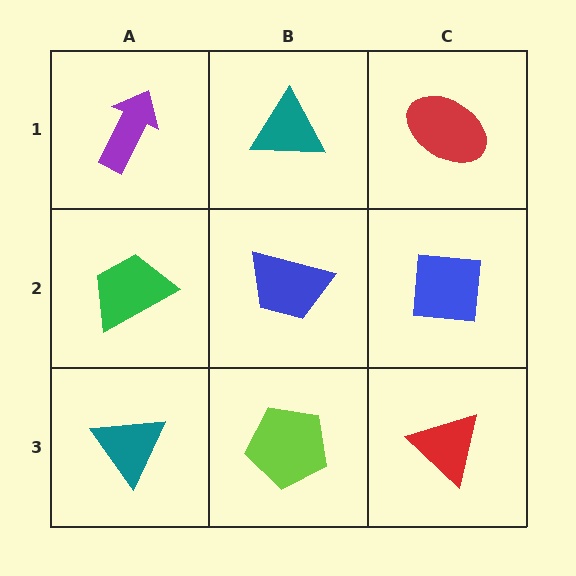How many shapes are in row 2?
3 shapes.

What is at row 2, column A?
A green trapezoid.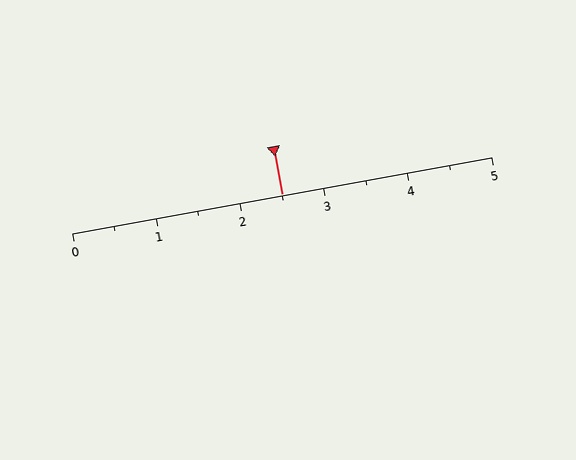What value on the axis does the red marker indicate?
The marker indicates approximately 2.5.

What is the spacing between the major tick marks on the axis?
The major ticks are spaced 1 apart.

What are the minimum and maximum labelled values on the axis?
The axis runs from 0 to 5.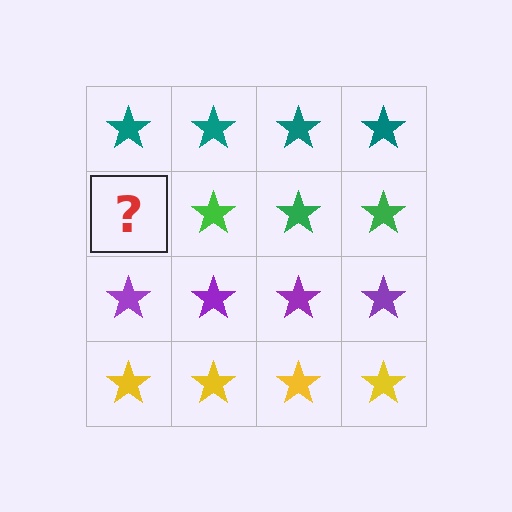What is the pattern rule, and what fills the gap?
The rule is that each row has a consistent color. The gap should be filled with a green star.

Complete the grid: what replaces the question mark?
The question mark should be replaced with a green star.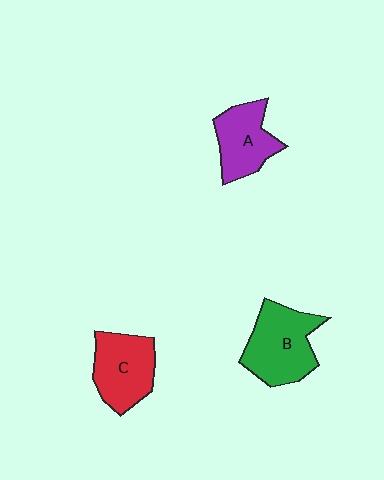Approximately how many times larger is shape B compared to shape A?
Approximately 1.3 times.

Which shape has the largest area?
Shape B (green).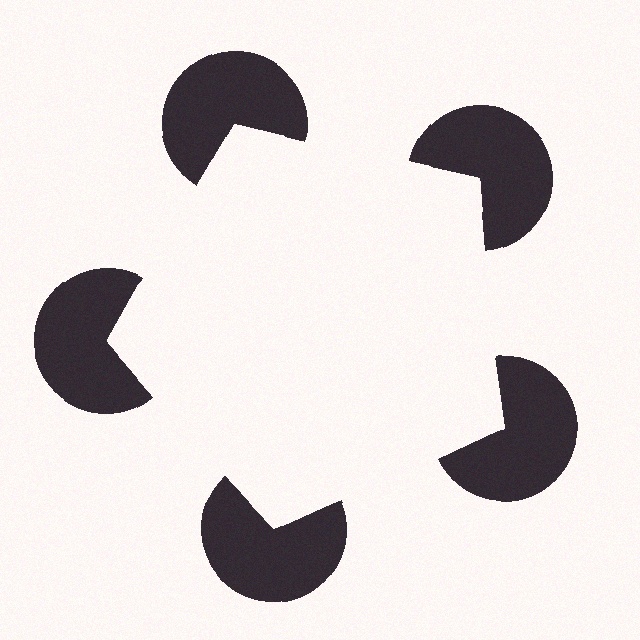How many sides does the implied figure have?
5 sides.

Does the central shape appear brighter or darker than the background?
It typically appears slightly brighter than the background, even though no actual brightness change is drawn.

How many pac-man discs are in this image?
There are 5 — one at each vertex of the illusory pentagon.